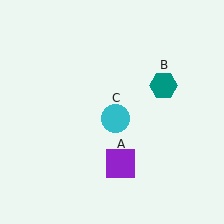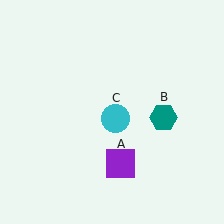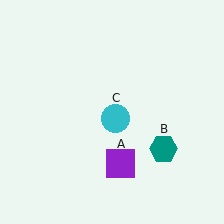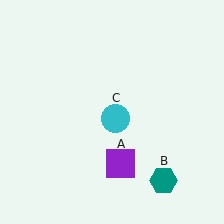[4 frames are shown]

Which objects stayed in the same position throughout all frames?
Purple square (object A) and cyan circle (object C) remained stationary.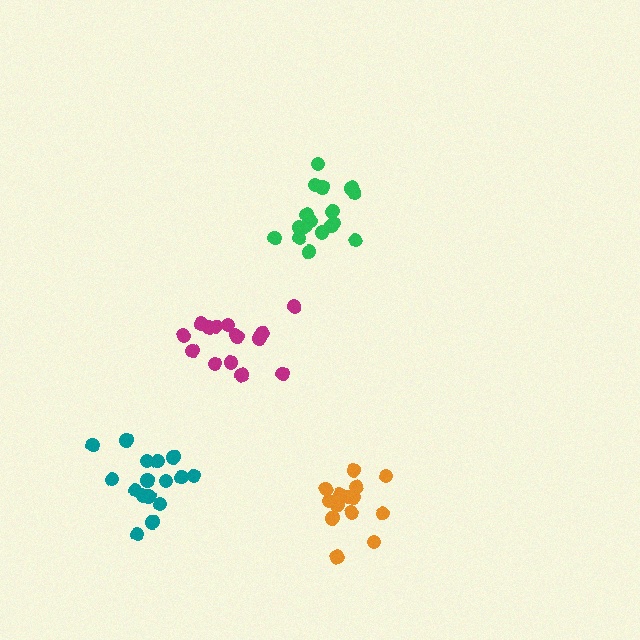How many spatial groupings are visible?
There are 4 spatial groupings.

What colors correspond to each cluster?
The clusters are colored: orange, green, teal, magenta.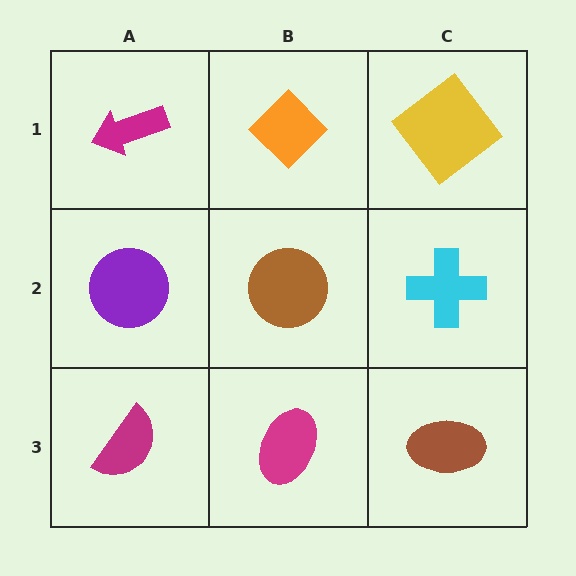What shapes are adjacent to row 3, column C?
A cyan cross (row 2, column C), a magenta ellipse (row 3, column B).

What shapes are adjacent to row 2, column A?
A magenta arrow (row 1, column A), a magenta semicircle (row 3, column A), a brown circle (row 2, column B).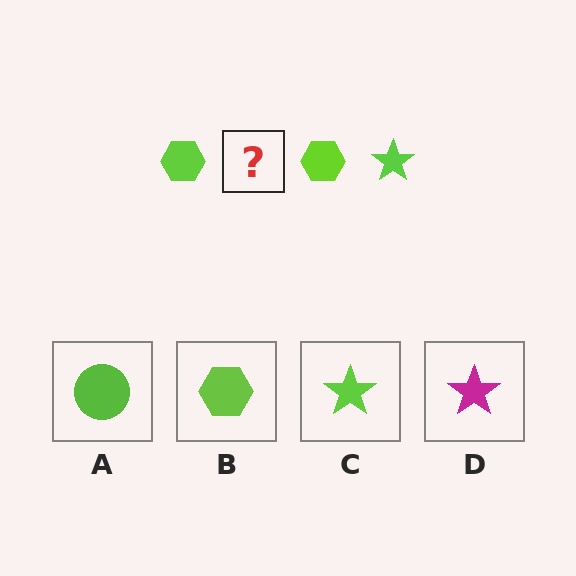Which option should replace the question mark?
Option C.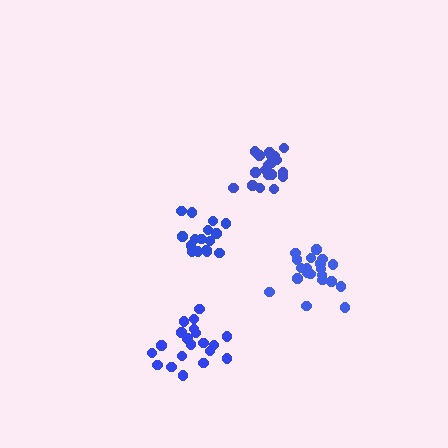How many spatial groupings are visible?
There are 4 spatial groupings.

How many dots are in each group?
Group 1: 20 dots, Group 2: 19 dots, Group 3: 16 dots, Group 4: 20 dots (75 total).